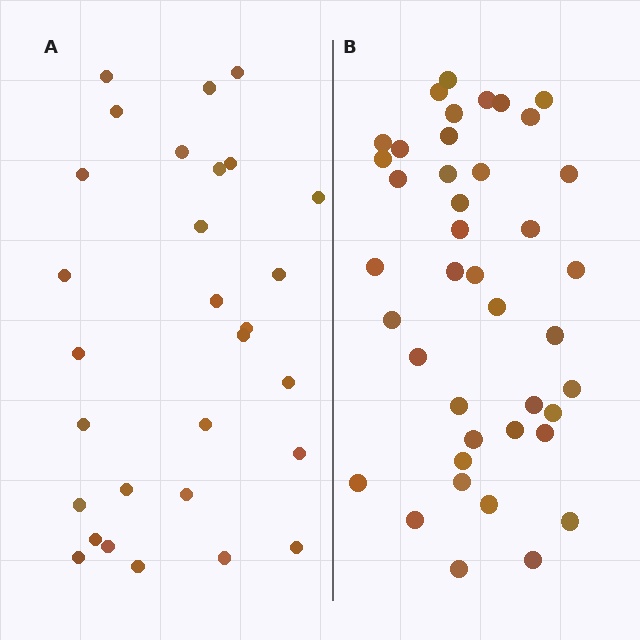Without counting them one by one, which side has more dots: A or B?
Region B (the right region) has more dots.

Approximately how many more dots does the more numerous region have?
Region B has roughly 12 or so more dots than region A.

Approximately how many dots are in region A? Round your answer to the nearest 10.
About 30 dots. (The exact count is 29, which rounds to 30.)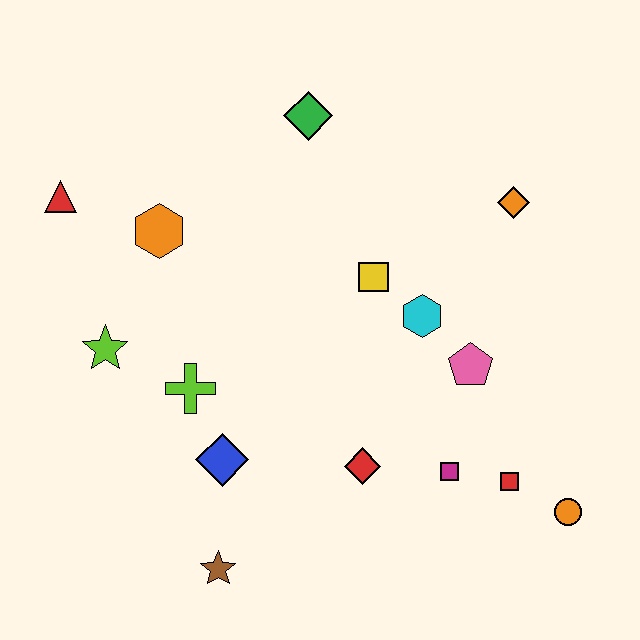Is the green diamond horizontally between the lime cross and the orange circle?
Yes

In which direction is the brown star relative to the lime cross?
The brown star is below the lime cross.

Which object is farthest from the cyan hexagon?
The red triangle is farthest from the cyan hexagon.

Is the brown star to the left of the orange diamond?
Yes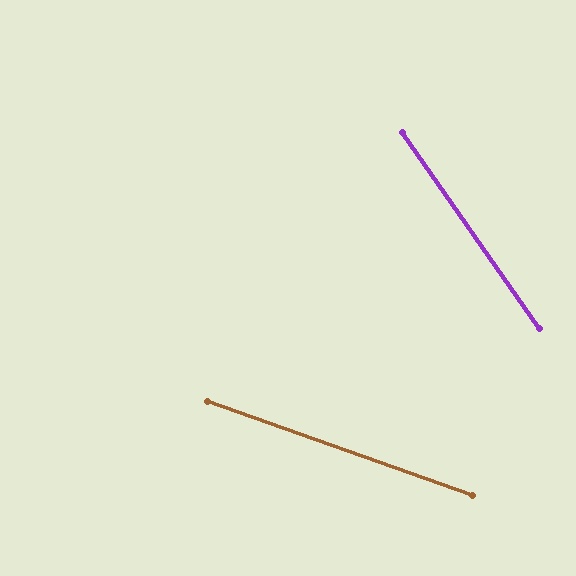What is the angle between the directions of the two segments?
Approximately 35 degrees.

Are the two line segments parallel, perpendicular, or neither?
Neither parallel nor perpendicular — they differ by about 35°.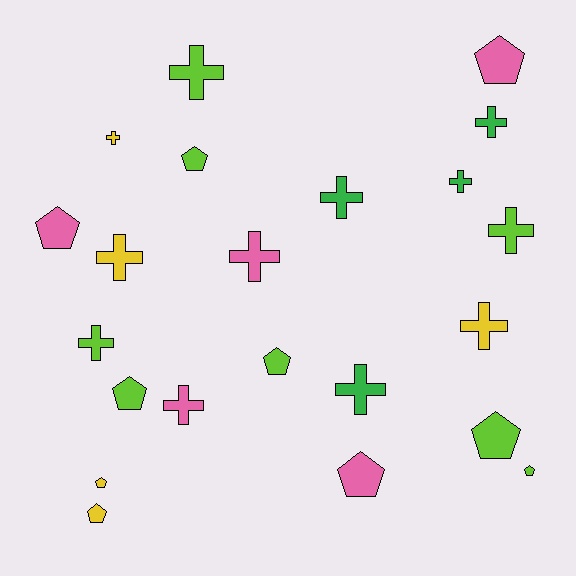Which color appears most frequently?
Lime, with 8 objects.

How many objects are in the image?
There are 22 objects.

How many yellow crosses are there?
There are 3 yellow crosses.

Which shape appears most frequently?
Cross, with 12 objects.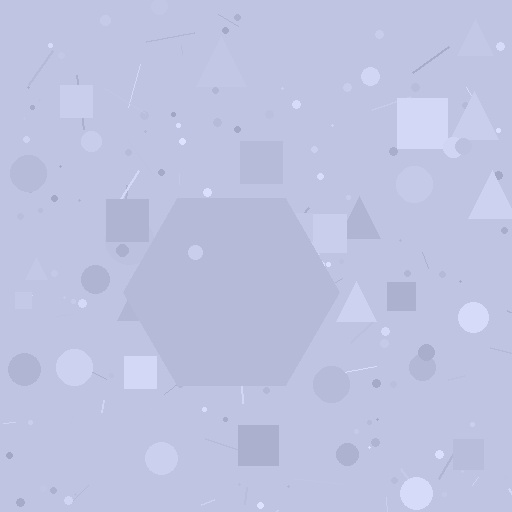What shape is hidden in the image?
A hexagon is hidden in the image.